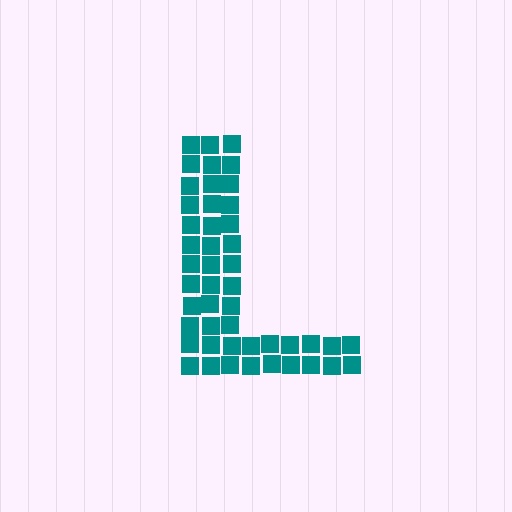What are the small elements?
The small elements are squares.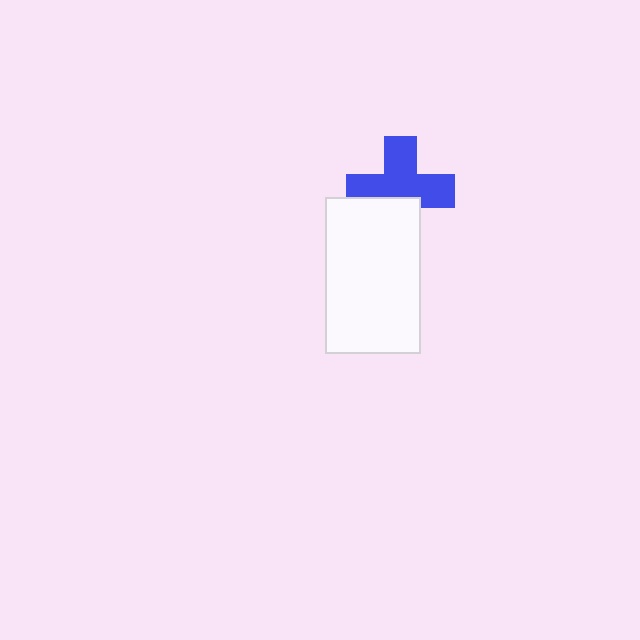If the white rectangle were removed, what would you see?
You would see the complete blue cross.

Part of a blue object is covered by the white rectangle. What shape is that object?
It is a cross.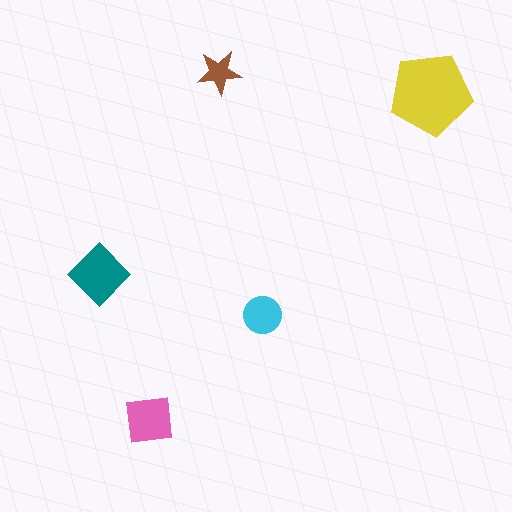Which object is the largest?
The yellow pentagon.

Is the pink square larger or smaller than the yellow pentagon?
Smaller.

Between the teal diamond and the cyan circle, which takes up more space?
The teal diamond.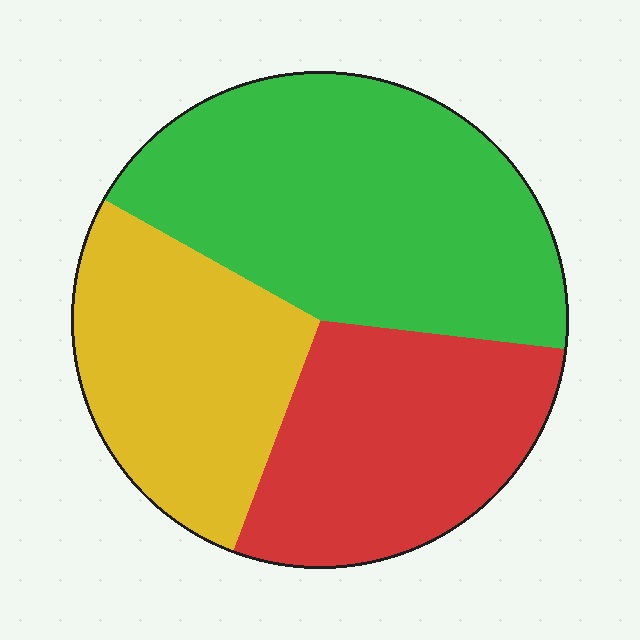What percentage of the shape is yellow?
Yellow takes up between a quarter and a half of the shape.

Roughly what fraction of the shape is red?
Red takes up about one quarter (1/4) of the shape.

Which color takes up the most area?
Green, at roughly 45%.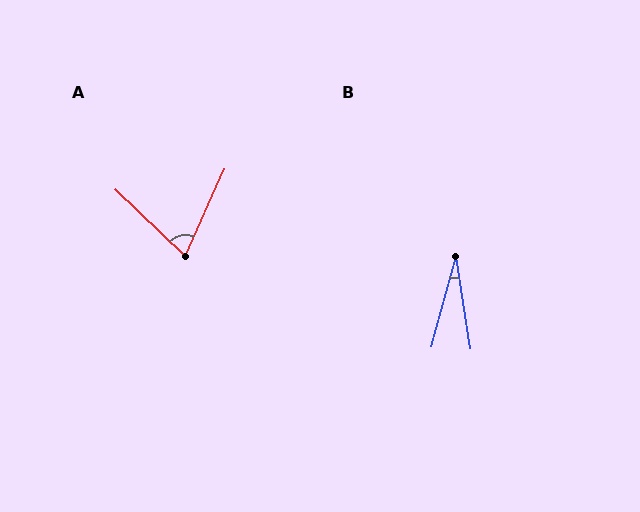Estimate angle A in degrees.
Approximately 70 degrees.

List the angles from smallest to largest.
B (24°), A (70°).